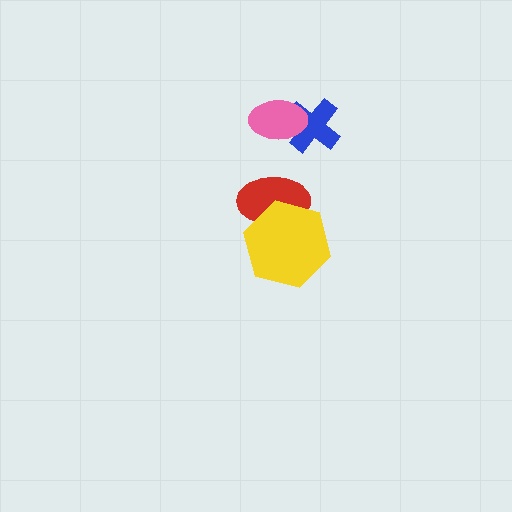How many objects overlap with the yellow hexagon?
1 object overlaps with the yellow hexagon.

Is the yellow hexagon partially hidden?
No, no other shape covers it.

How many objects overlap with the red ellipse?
1 object overlaps with the red ellipse.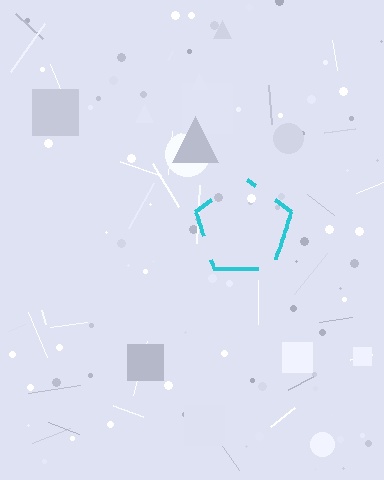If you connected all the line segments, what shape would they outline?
They would outline a pentagon.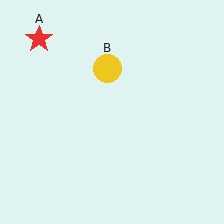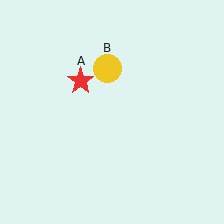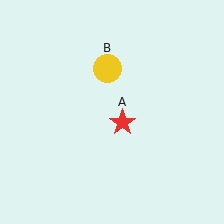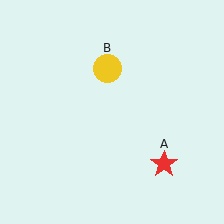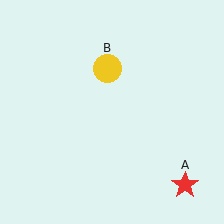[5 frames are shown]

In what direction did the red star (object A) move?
The red star (object A) moved down and to the right.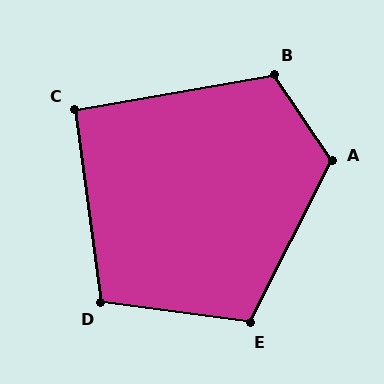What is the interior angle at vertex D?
Approximately 105 degrees (obtuse).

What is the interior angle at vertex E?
Approximately 109 degrees (obtuse).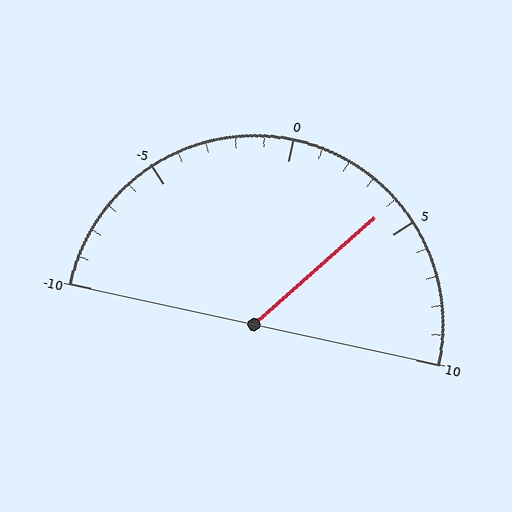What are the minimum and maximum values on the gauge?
The gauge ranges from -10 to 10.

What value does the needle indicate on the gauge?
The needle indicates approximately 4.